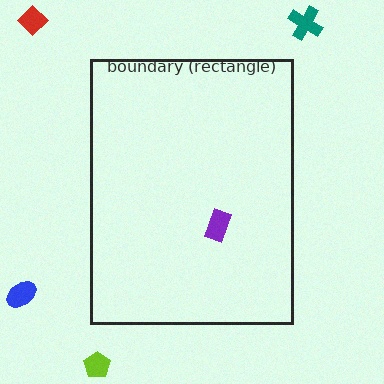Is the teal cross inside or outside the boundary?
Outside.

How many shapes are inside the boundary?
1 inside, 4 outside.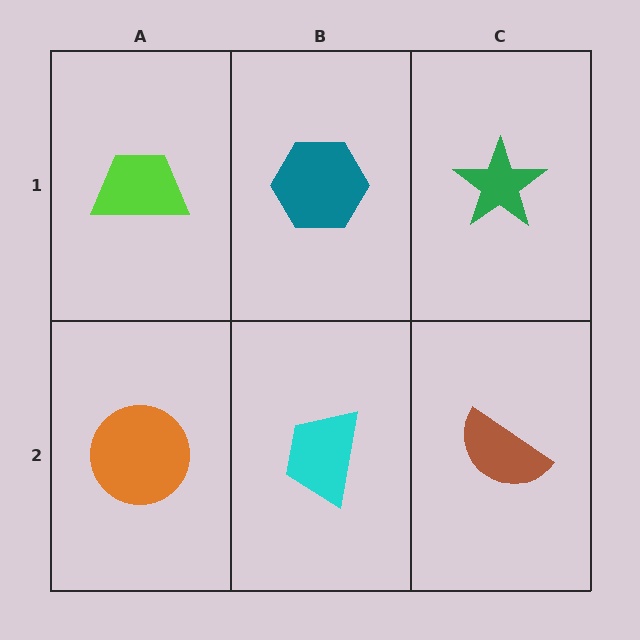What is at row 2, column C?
A brown semicircle.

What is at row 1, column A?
A lime trapezoid.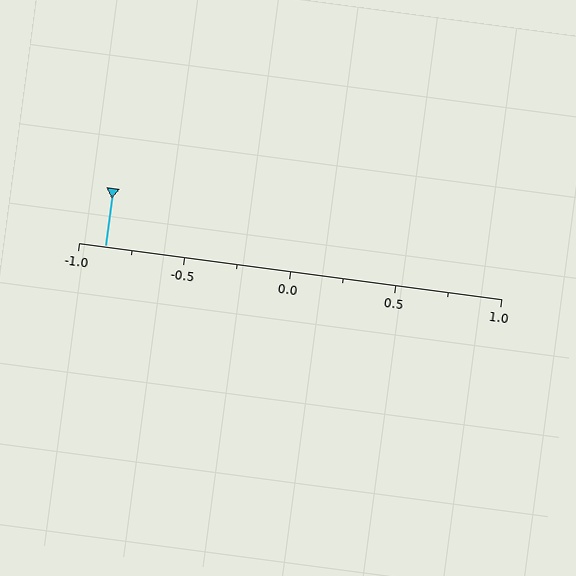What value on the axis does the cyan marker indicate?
The marker indicates approximately -0.88.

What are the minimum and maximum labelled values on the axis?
The axis runs from -1.0 to 1.0.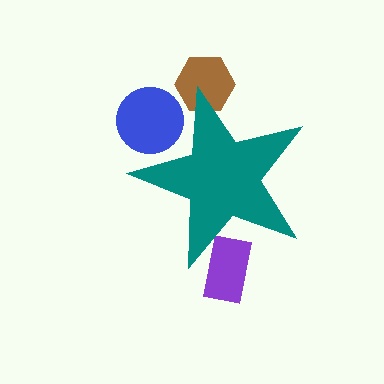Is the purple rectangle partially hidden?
Yes, the purple rectangle is partially hidden behind the teal star.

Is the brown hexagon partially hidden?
Yes, the brown hexagon is partially hidden behind the teal star.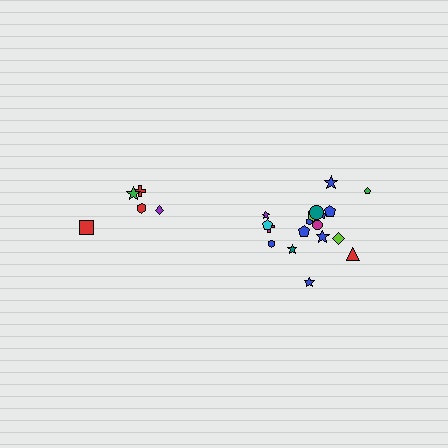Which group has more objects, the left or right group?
The right group.